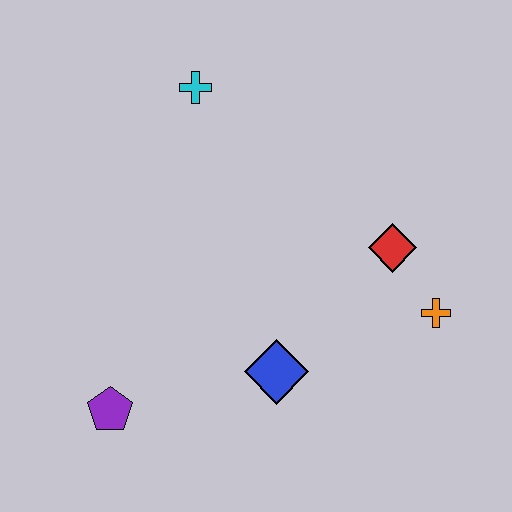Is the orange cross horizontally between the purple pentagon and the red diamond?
No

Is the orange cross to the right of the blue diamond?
Yes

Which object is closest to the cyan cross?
The red diamond is closest to the cyan cross.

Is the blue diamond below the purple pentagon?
No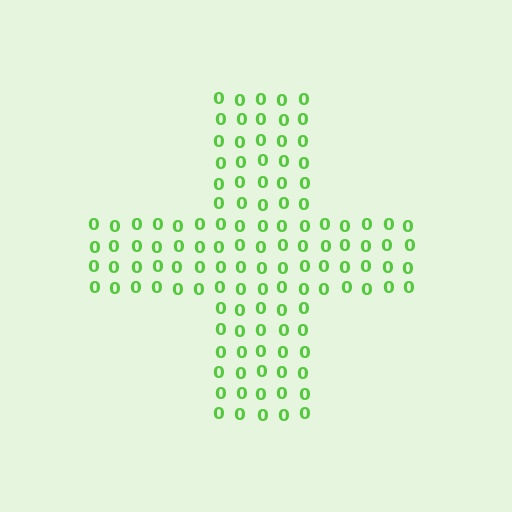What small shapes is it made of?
It is made of small digit 0's.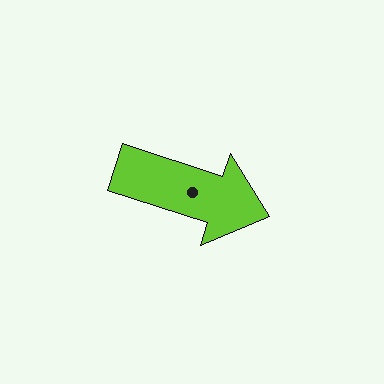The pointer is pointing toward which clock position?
Roughly 4 o'clock.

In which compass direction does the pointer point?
East.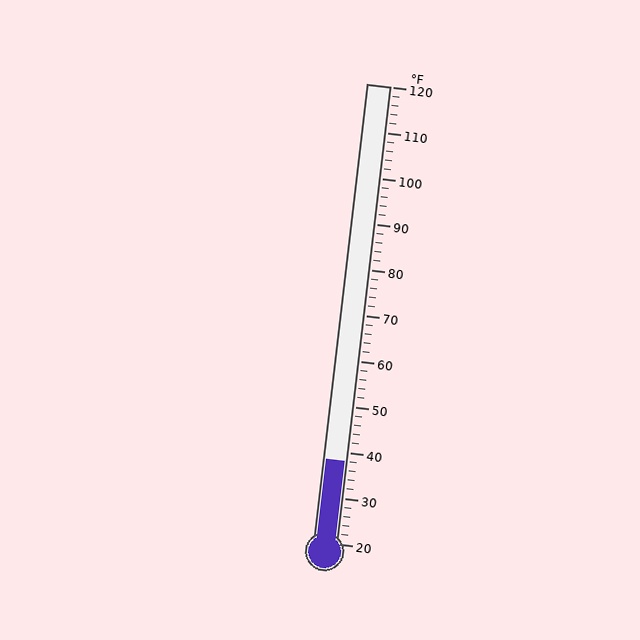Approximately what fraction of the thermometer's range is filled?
The thermometer is filled to approximately 20% of its range.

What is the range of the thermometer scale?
The thermometer scale ranges from 20°F to 120°F.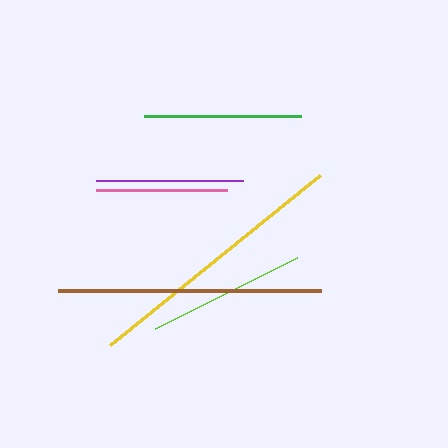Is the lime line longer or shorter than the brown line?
The brown line is longer than the lime line.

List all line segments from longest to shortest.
From longest to shortest: yellow, brown, lime, green, purple, pink.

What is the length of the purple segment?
The purple segment is approximately 148 pixels long.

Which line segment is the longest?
The yellow line is the longest at approximately 270 pixels.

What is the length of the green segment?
The green segment is approximately 158 pixels long.